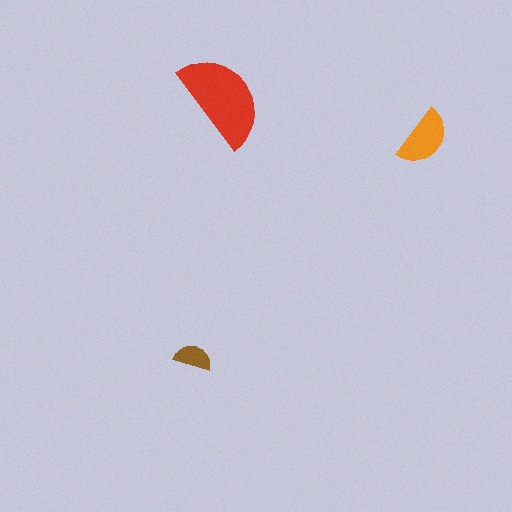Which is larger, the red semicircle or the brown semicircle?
The red one.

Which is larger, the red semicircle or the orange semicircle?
The red one.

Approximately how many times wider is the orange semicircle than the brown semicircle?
About 1.5 times wider.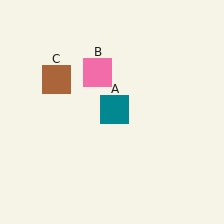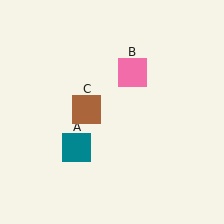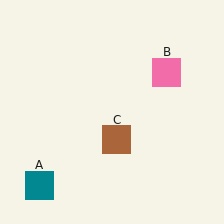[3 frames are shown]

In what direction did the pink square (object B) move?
The pink square (object B) moved right.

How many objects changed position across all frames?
3 objects changed position: teal square (object A), pink square (object B), brown square (object C).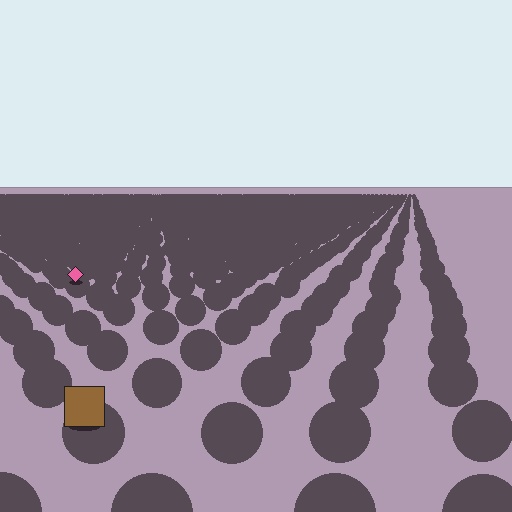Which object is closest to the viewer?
The brown square is closest. The texture marks near it are larger and more spread out.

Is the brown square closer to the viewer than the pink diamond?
Yes. The brown square is closer — you can tell from the texture gradient: the ground texture is coarser near it.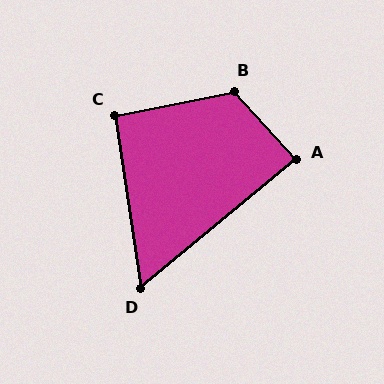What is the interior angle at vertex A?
Approximately 87 degrees (approximately right).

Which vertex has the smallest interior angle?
D, at approximately 59 degrees.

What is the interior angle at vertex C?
Approximately 93 degrees (approximately right).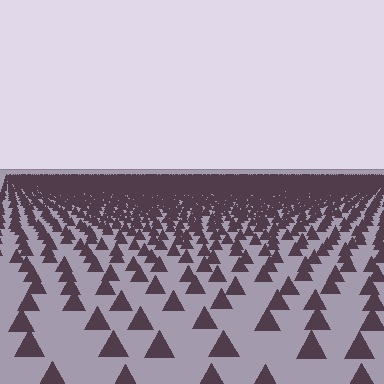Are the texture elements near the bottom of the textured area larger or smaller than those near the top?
Larger. Near the bottom, elements are closer to the viewer and appear at a bigger on-screen size.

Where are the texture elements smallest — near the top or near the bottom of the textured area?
Near the top.